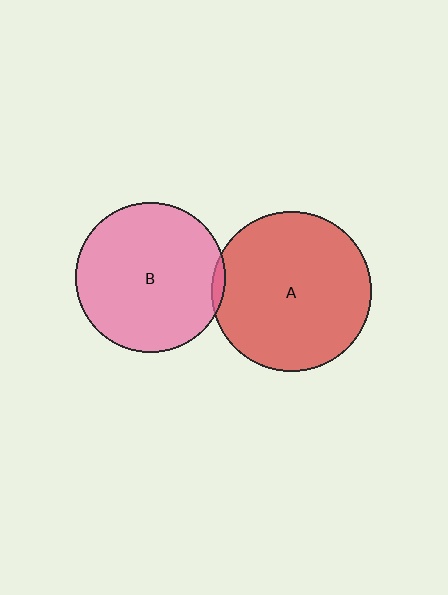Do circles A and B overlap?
Yes.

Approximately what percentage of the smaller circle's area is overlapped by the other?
Approximately 5%.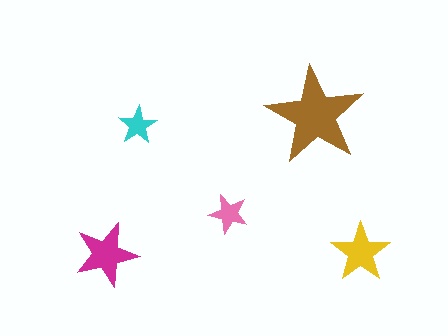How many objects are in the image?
There are 5 objects in the image.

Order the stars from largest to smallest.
the brown one, the magenta one, the yellow one, the pink one, the cyan one.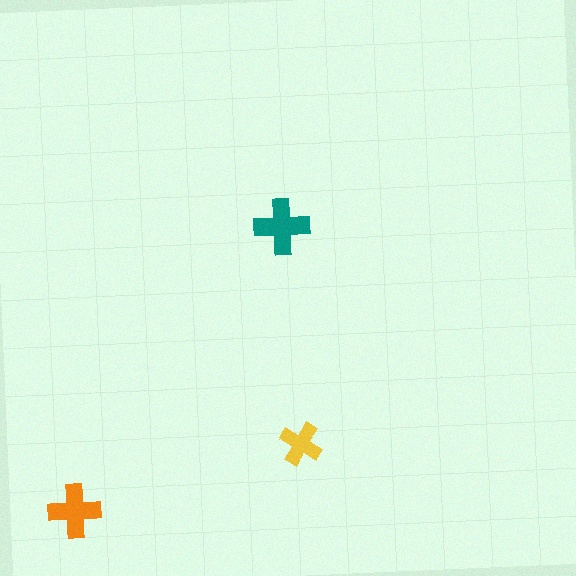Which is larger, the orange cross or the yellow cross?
The orange one.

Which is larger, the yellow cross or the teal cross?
The teal one.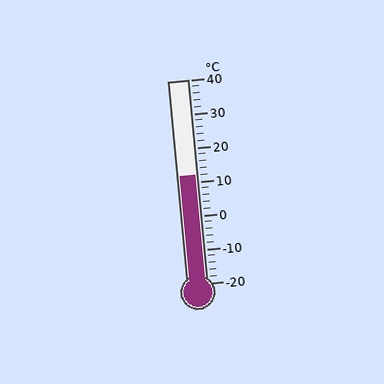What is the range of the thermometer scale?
The thermometer scale ranges from -20°C to 40°C.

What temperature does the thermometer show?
The thermometer shows approximately 12°C.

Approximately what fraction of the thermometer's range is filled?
The thermometer is filled to approximately 55% of its range.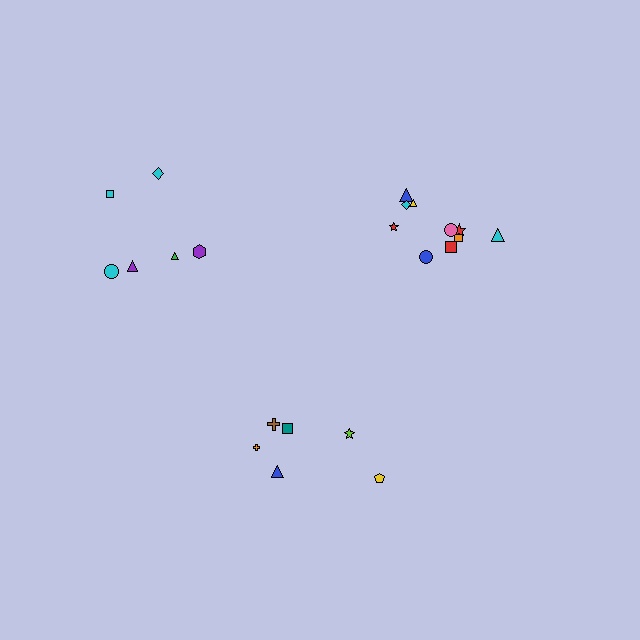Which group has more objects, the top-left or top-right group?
The top-right group.